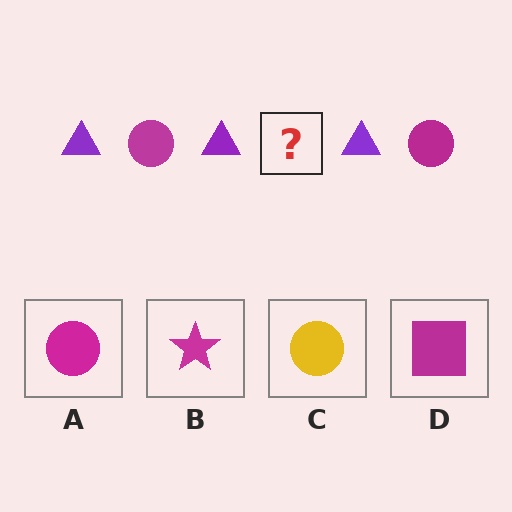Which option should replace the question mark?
Option A.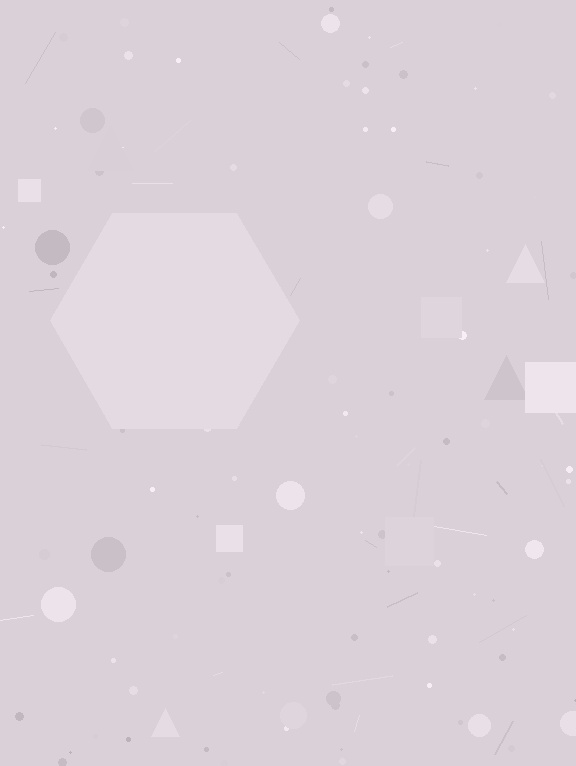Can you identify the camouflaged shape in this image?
The camouflaged shape is a hexagon.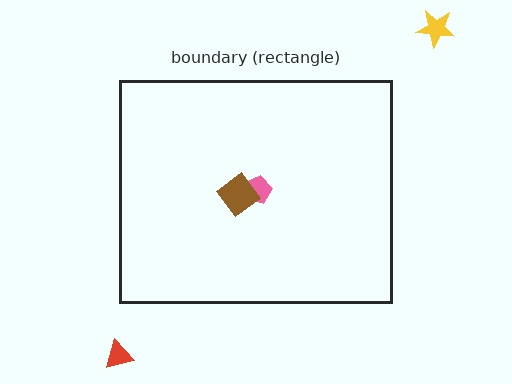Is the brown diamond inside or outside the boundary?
Inside.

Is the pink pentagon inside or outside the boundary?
Inside.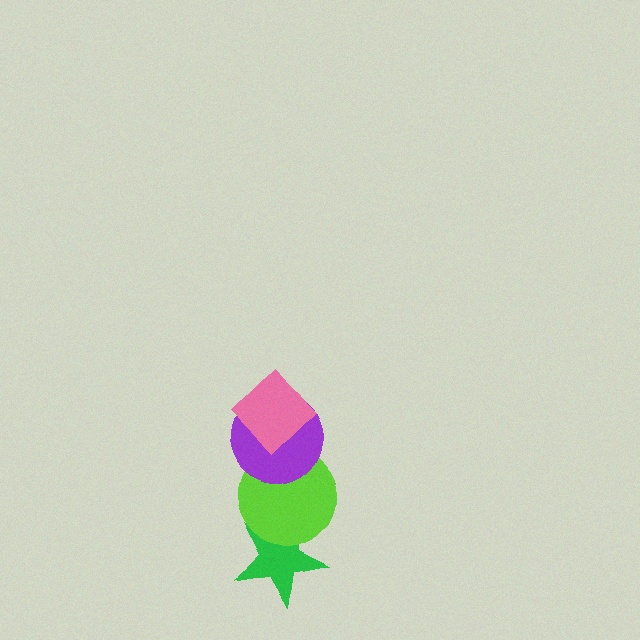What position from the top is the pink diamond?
The pink diamond is 1st from the top.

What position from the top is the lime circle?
The lime circle is 3rd from the top.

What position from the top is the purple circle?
The purple circle is 2nd from the top.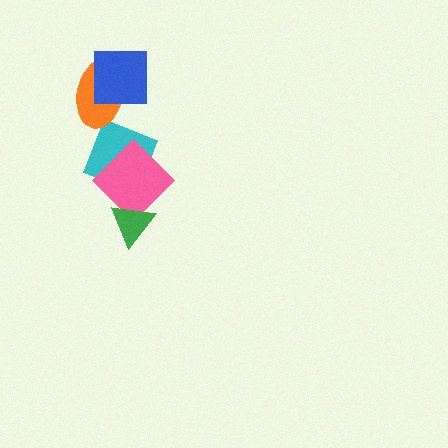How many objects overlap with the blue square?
1 object overlaps with the blue square.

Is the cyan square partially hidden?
Yes, it is partially covered by another shape.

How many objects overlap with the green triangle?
1 object overlaps with the green triangle.